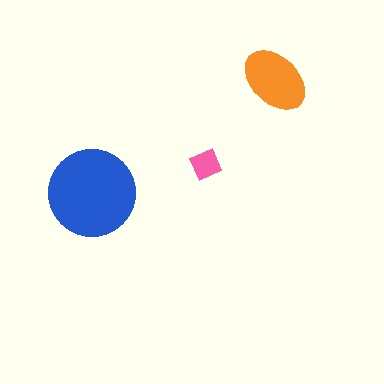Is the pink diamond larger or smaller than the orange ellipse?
Smaller.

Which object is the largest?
The blue circle.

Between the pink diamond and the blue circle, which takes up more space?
The blue circle.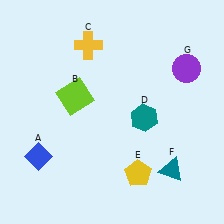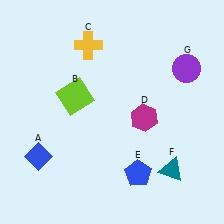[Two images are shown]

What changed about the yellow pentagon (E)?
In Image 1, E is yellow. In Image 2, it changed to blue.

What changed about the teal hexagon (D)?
In Image 1, D is teal. In Image 2, it changed to magenta.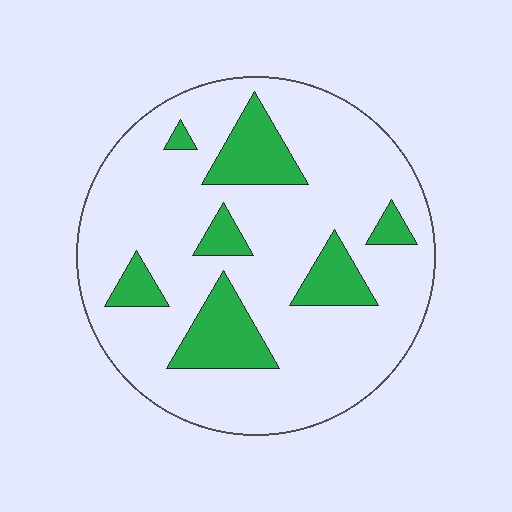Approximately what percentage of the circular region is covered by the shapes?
Approximately 20%.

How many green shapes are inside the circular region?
7.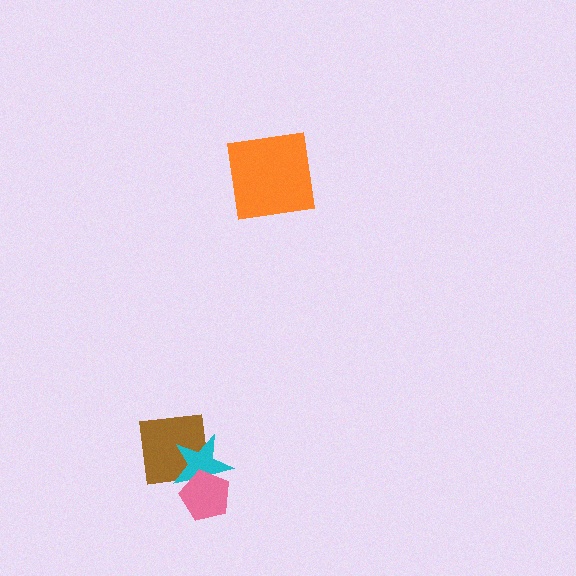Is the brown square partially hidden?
Yes, it is partially covered by another shape.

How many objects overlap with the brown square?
2 objects overlap with the brown square.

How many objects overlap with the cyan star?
2 objects overlap with the cyan star.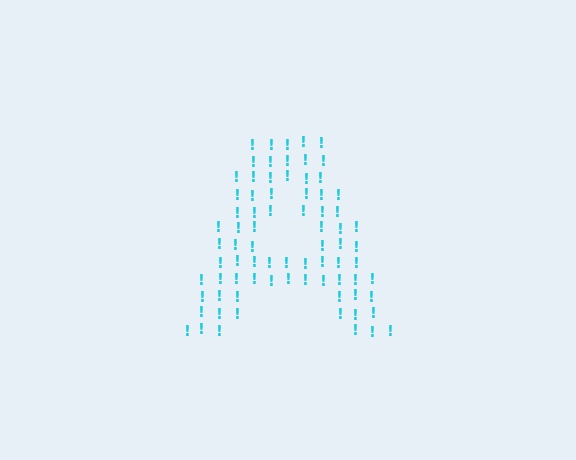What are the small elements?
The small elements are exclamation marks.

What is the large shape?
The large shape is the letter A.